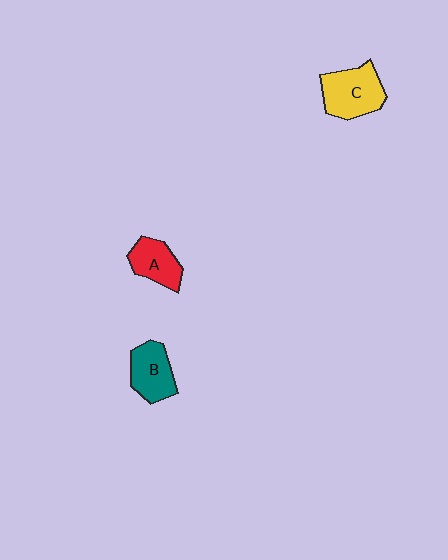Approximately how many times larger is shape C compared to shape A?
Approximately 1.4 times.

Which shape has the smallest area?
Shape A (red).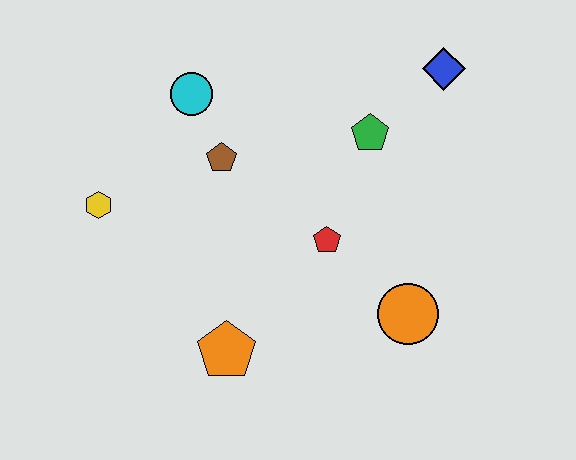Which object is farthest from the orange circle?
The yellow hexagon is farthest from the orange circle.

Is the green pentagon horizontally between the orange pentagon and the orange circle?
Yes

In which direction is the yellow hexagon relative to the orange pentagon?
The yellow hexagon is above the orange pentagon.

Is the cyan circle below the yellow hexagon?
No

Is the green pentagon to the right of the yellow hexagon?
Yes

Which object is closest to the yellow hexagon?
The brown pentagon is closest to the yellow hexagon.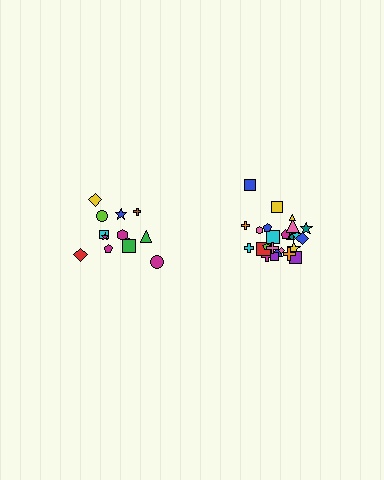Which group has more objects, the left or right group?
The right group.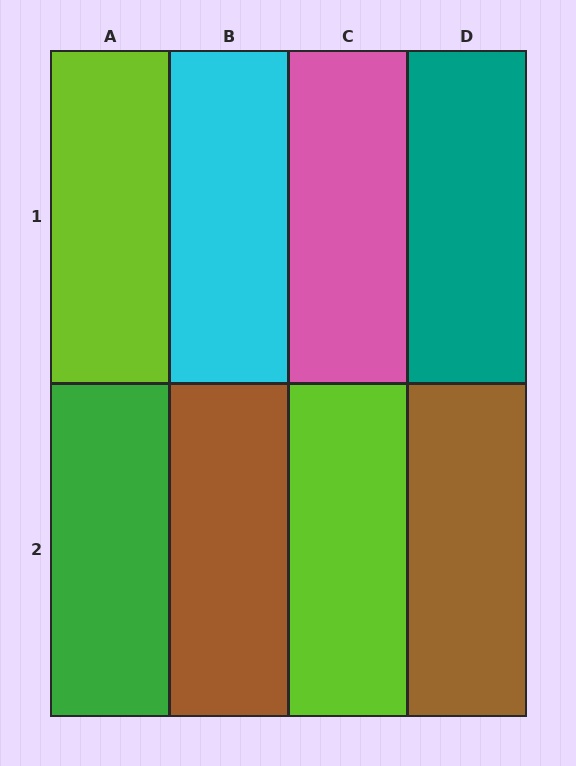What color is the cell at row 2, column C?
Lime.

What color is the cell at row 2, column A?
Green.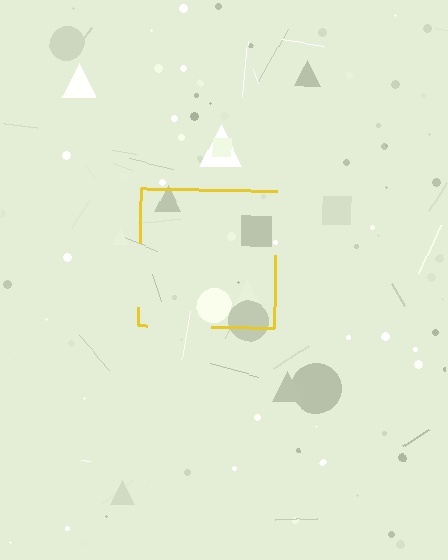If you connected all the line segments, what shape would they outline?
They would outline a square.